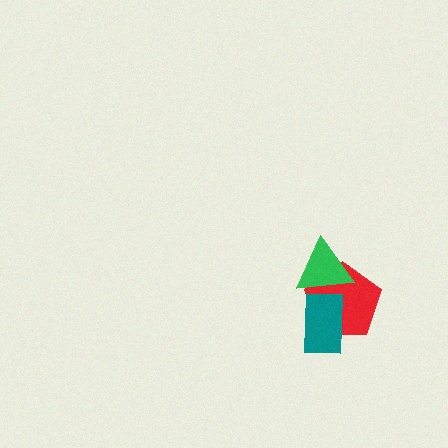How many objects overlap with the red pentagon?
2 objects overlap with the red pentagon.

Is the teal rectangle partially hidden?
Yes, it is partially covered by another shape.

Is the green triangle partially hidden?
No, no other shape covers it.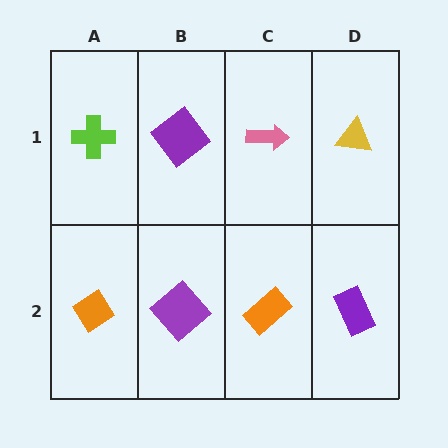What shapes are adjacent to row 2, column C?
A pink arrow (row 1, column C), a purple diamond (row 2, column B), a purple rectangle (row 2, column D).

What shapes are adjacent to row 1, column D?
A purple rectangle (row 2, column D), a pink arrow (row 1, column C).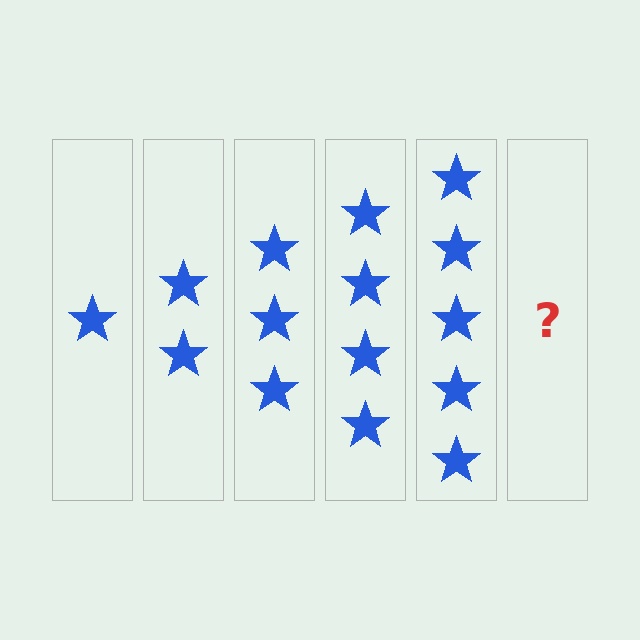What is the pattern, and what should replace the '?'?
The pattern is that each step adds one more star. The '?' should be 6 stars.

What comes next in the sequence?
The next element should be 6 stars.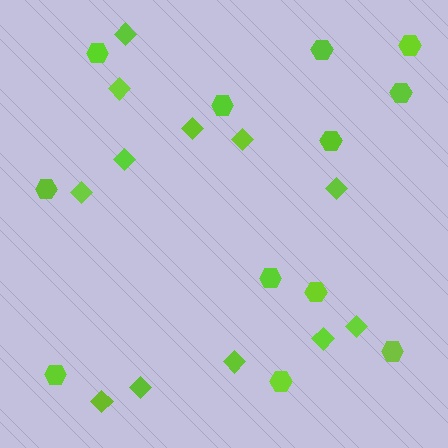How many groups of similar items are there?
There are 2 groups: one group of hexagons (12) and one group of diamonds (12).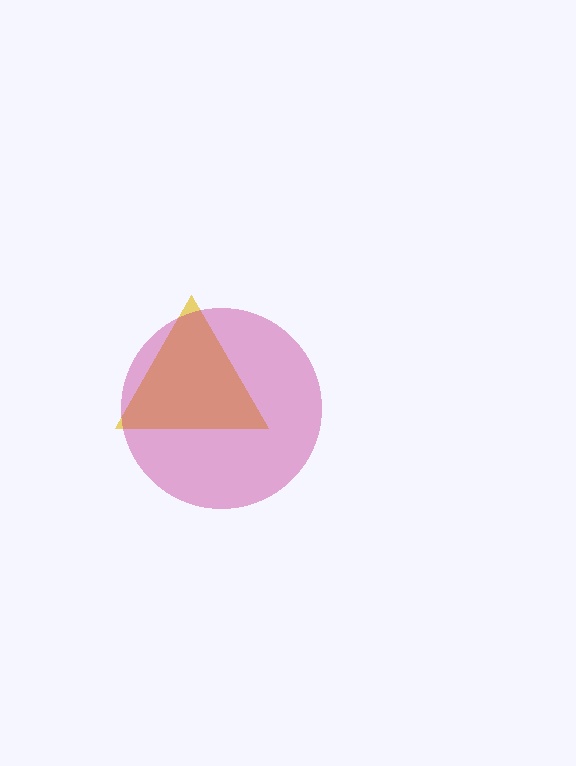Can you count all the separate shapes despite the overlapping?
Yes, there are 2 separate shapes.